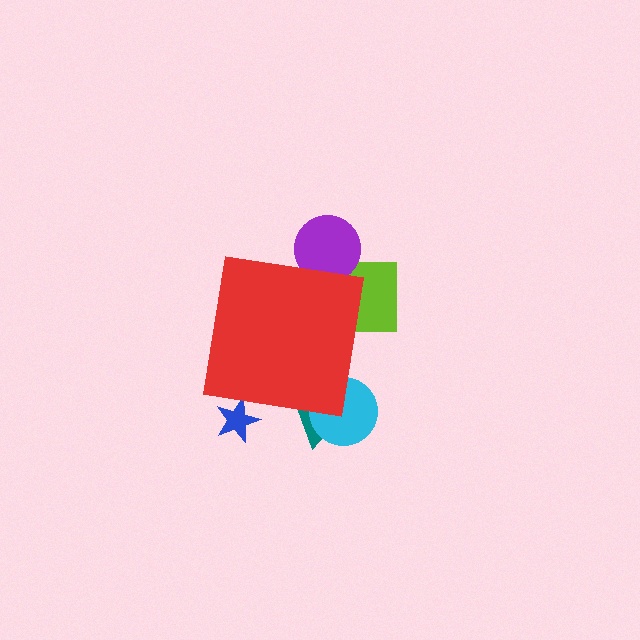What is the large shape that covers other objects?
A red square.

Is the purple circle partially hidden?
Yes, the purple circle is partially hidden behind the red square.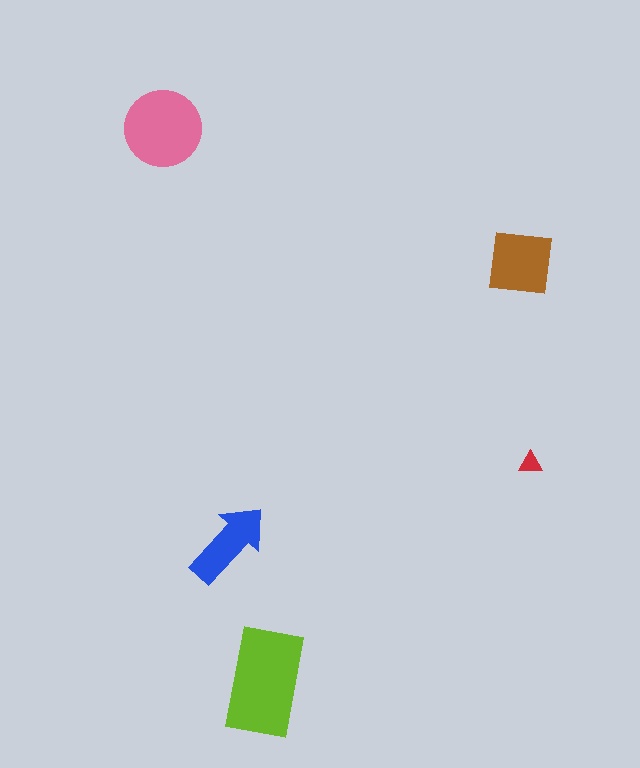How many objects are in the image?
There are 5 objects in the image.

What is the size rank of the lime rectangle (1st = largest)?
1st.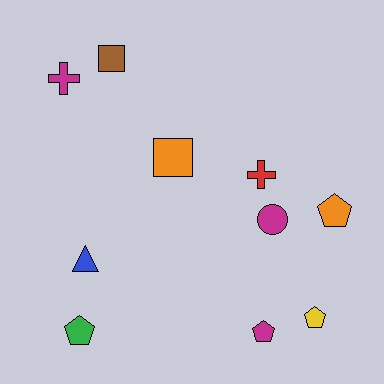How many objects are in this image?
There are 10 objects.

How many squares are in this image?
There are 2 squares.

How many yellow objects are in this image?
There is 1 yellow object.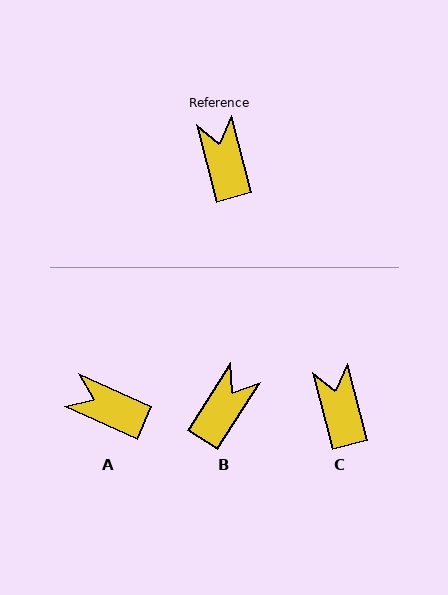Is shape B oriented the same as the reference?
No, it is off by about 48 degrees.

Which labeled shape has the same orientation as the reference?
C.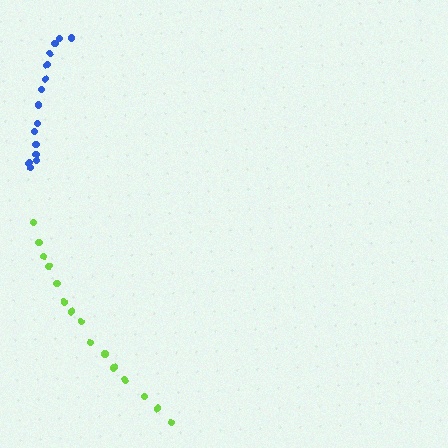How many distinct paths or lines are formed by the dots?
There are 2 distinct paths.